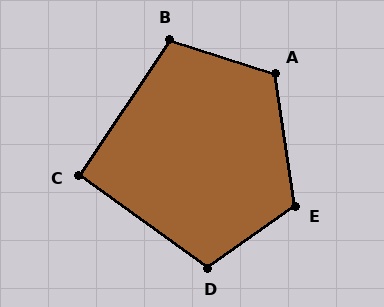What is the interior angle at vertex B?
Approximately 106 degrees (obtuse).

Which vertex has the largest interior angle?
E, at approximately 117 degrees.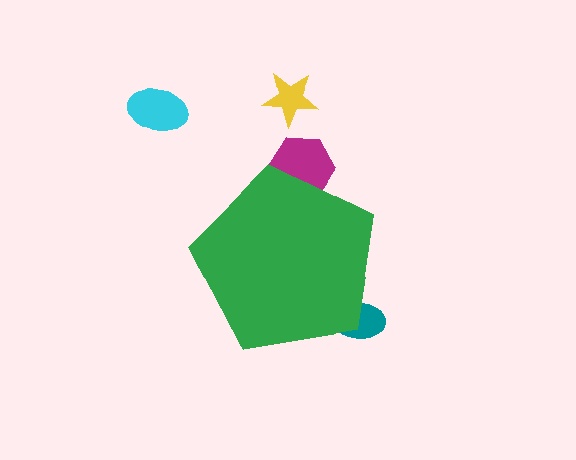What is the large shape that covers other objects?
A green pentagon.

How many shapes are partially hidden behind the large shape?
2 shapes are partially hidden.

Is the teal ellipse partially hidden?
Yes, the teal ellipse is partially hidden behind the green pentagon.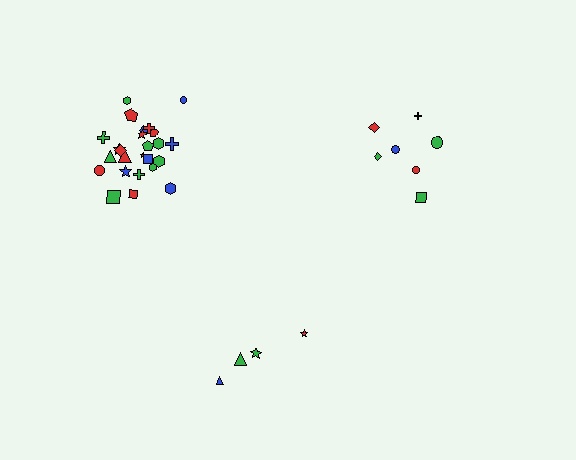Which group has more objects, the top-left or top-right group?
The top-left group.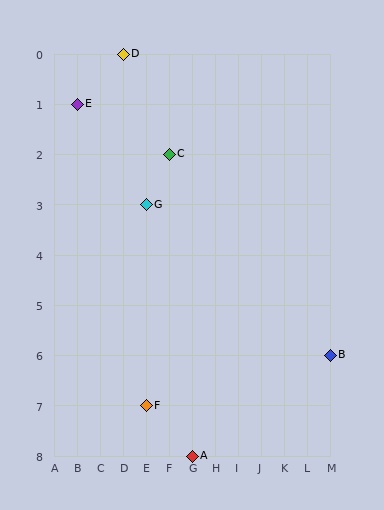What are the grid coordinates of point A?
Point A is at grid coordinates (G, 8).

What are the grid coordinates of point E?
Point E is at grid coordinates (B, 1).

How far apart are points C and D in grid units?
Points C and D are 2 columns and 2 rows apart (about 2.8 grid units diagonally).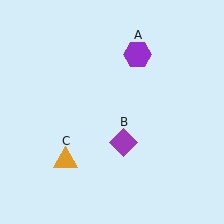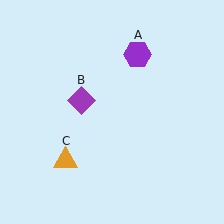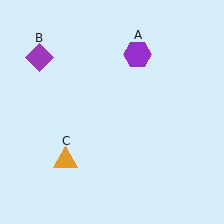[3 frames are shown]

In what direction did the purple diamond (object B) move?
The purple diamond (object B) moved up and to the left.